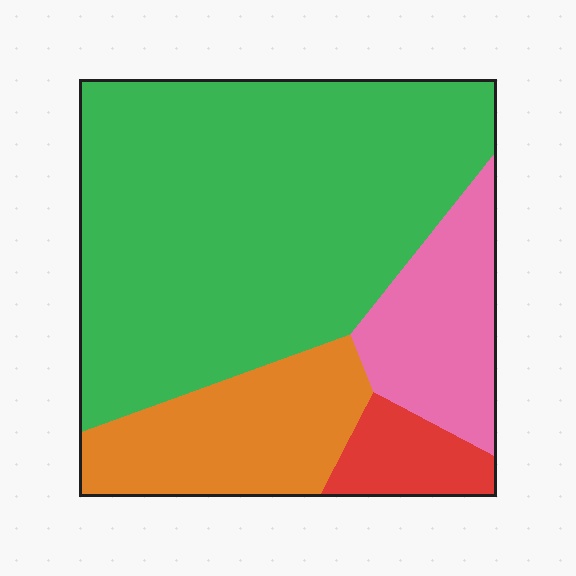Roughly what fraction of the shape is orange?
Orange takes up about one sixth (1/6) of the shape.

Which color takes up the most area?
Green, at roughly 60%.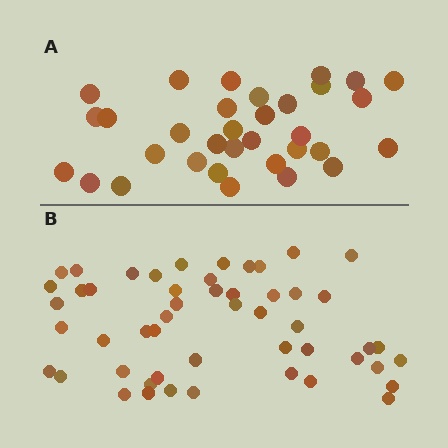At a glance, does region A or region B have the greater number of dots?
Region B (the bottom region) has more dots.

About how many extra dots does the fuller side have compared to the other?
Region B has approximately 20 more dots than region A.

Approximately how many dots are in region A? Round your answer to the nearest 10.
About 30 dots. (The exact count is 33, which rounds to 30.)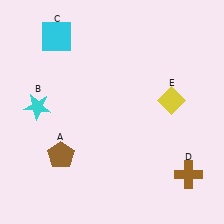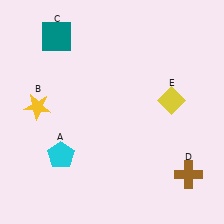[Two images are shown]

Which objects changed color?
A changed from brown to cyan. B changed from cyan to yellow. C changed from cyan to teal.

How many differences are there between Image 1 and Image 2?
There are 3 differences between the two images.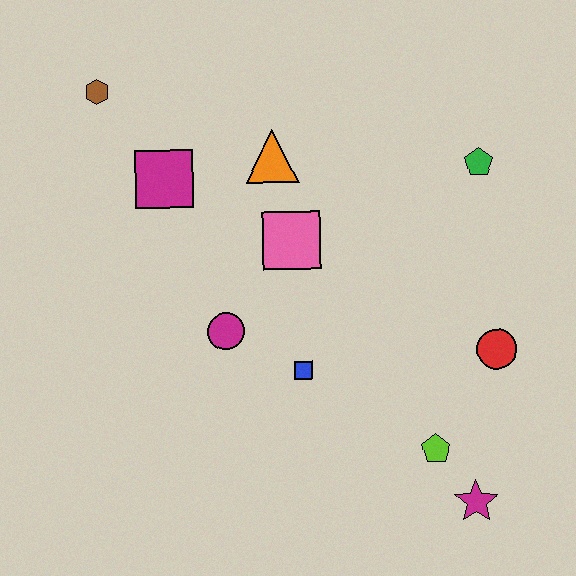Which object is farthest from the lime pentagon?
The brown hexagon is farthest from the lime pentagon.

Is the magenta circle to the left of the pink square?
Yes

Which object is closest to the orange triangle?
The pink square is closest to the orange triangle.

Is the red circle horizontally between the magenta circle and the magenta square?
No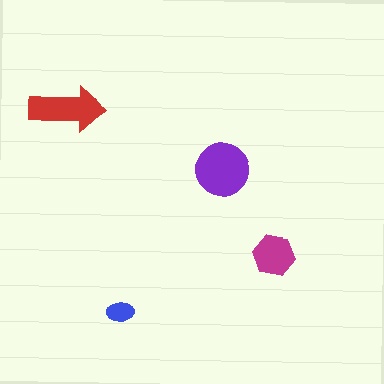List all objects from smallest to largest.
The blue ellipse, the magenta hexagon, the red arrow, the purple circle.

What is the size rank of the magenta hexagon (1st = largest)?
3rd.